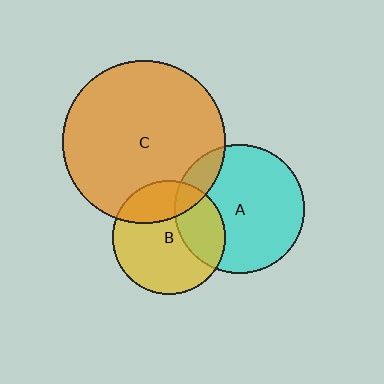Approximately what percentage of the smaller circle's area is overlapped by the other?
Approximately 30%.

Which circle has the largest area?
Circle C (orange).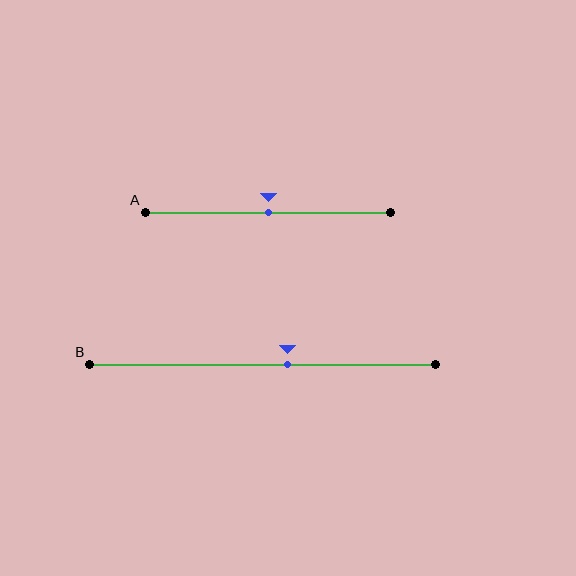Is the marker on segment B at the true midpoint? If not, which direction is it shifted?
No, the marker on segment B is shifted to the right by about 7% of the segment length.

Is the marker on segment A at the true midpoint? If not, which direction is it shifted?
Yes, the marker on segment A is at the true midpoint.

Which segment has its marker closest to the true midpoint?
Segment A has its marker closest to the true midpoint.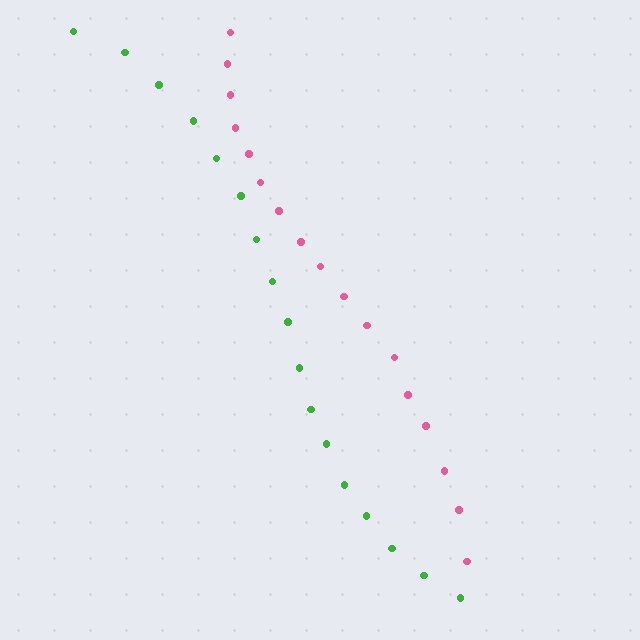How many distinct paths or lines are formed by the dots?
There are 2 distinct paths.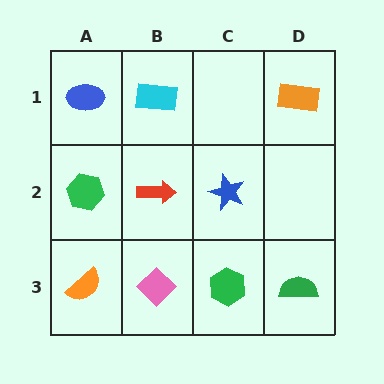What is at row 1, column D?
An orange rectangle.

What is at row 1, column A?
A blue ellipse.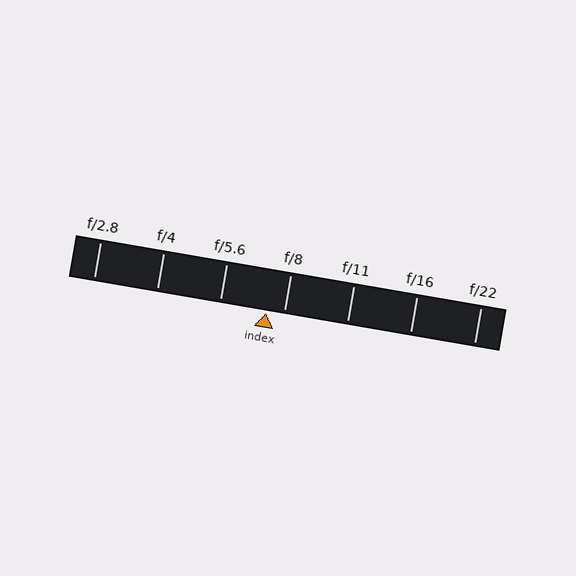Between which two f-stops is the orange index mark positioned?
The index mark is between f/5.6 and f/8.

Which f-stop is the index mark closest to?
The index mark is closest to f/8.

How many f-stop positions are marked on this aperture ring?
There are 7 f-stop positions marked.